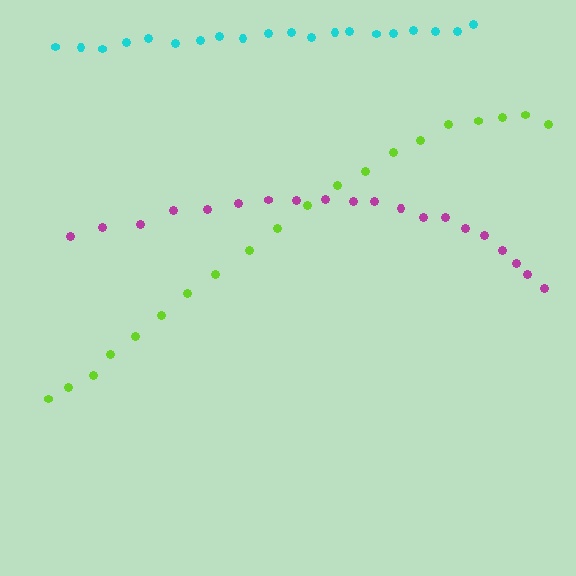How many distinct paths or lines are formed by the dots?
There are 3 distinct paths.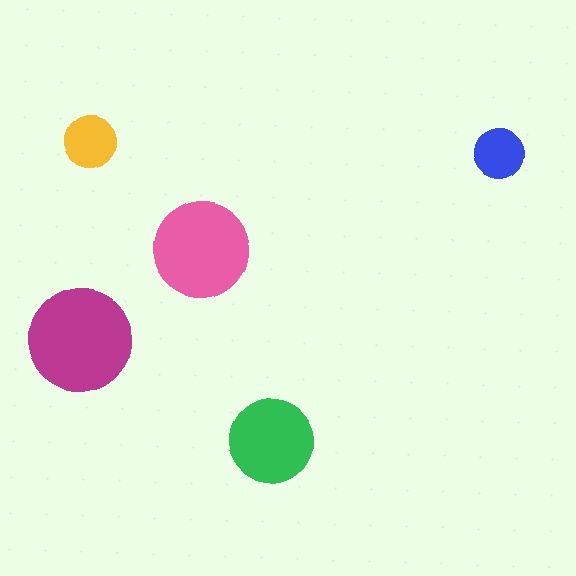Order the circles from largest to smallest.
the magenta one, the pink one, the green one, the yellow one, the blue one.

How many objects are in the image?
There are 5 objects in the image.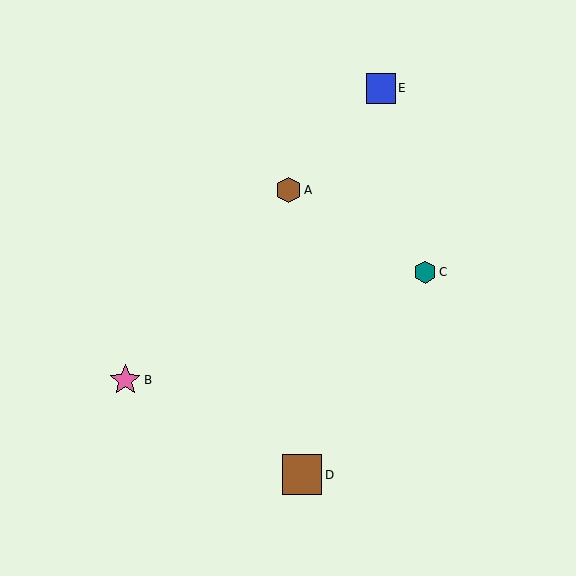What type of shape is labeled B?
Shape B is a pink star.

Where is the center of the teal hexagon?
The center of the teal hexagon is at (425, 272).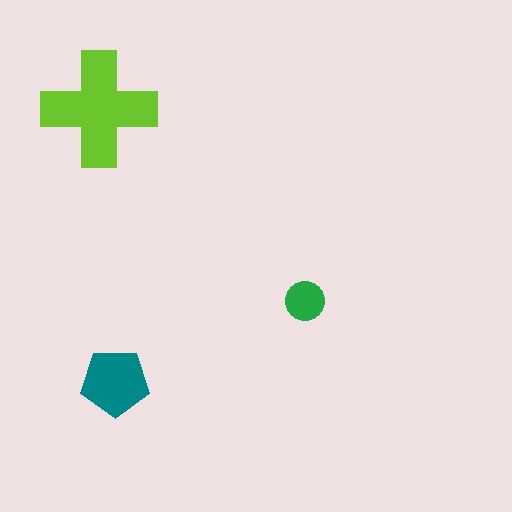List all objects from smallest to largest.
The green circle, the teal pentagon, the lime cross.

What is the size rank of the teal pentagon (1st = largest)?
2nd.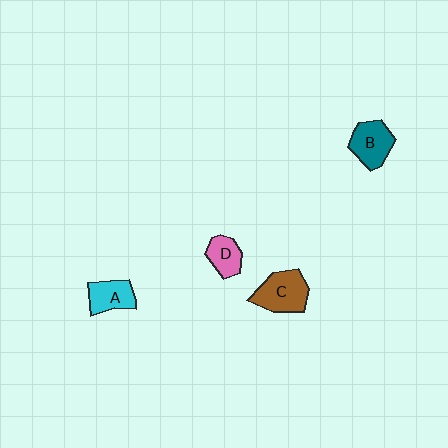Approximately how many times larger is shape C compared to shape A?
Approximately 1.4 times.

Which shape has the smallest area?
Shape D (pink).